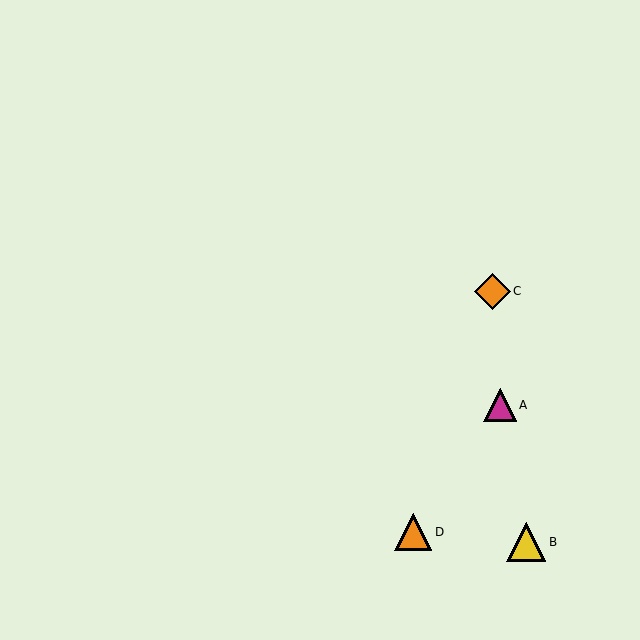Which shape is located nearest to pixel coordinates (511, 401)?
The magenta triangle (labeled A) at (500, 405) is nearest to that location.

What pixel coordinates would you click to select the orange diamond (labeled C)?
Click at (492, 291) to select the orange diamond C.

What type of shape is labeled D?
Shape D is an orange triangle.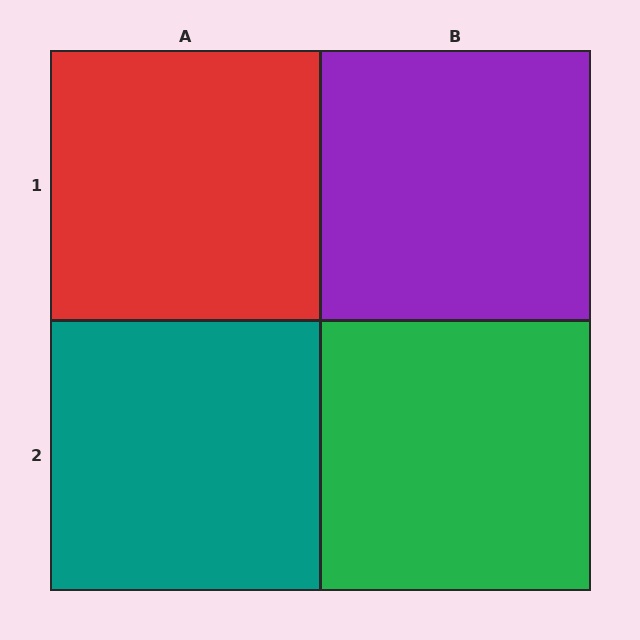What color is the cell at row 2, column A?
Teal.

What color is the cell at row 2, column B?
Green.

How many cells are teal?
1 cell is teal.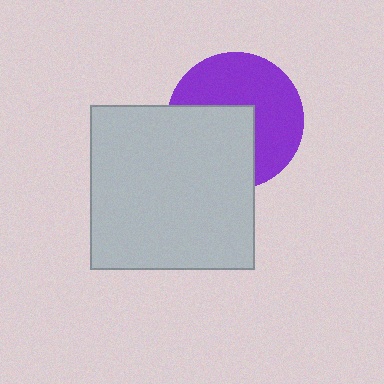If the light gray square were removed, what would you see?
You would see the complete purple circle.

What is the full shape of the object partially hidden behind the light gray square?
The partially hidden object is a purple circle.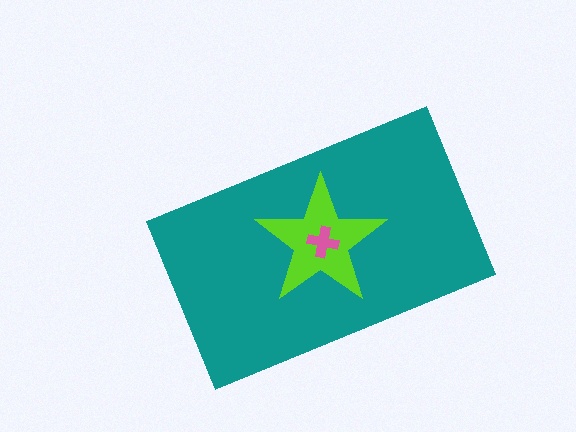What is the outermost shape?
The teal rectangle.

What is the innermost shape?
The pink cross.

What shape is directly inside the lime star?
The pink cross.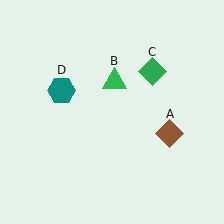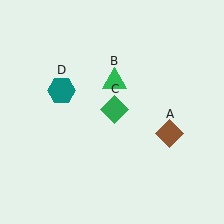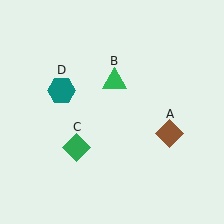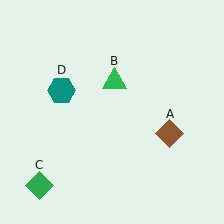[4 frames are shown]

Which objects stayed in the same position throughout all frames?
Brown diamond (object A) and green triangle (object B) and teal hexagon (object D) remained stationary.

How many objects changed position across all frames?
1 object changed position: green diamond (object C).